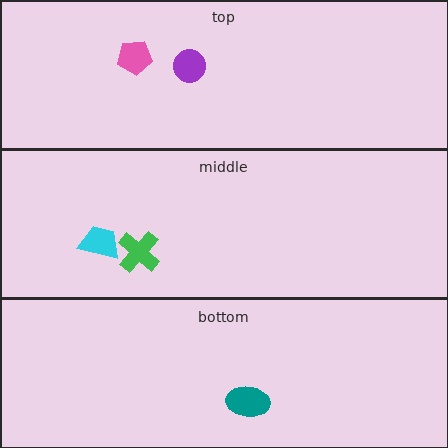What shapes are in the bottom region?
The teal ellipse.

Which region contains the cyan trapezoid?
The middle region.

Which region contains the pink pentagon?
The top region.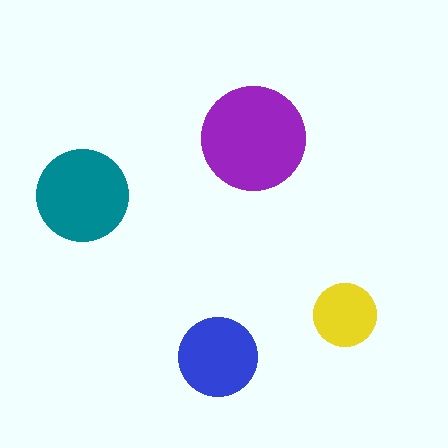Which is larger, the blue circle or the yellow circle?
The blue one.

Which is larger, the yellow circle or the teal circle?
The teal one.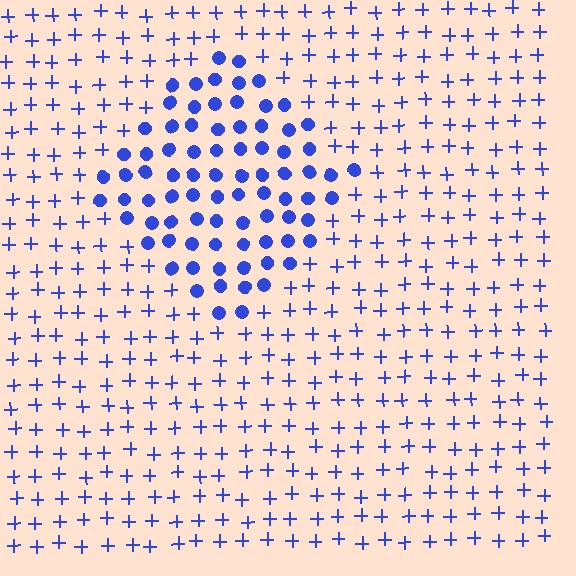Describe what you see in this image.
The image is filled with small blue elements arranged in a uniform grid. A diamond-shaped region contains circles, while the surrounding area contains plus signs. The boundary is defined purely by the change in element shape.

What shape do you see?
I see a diamond.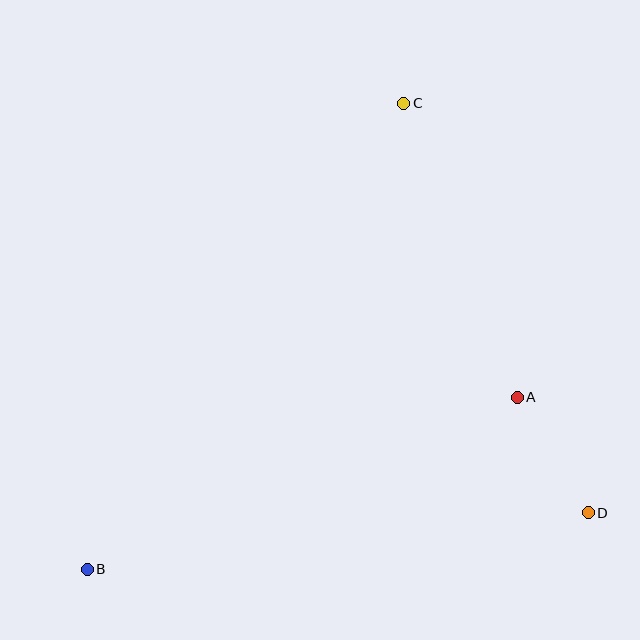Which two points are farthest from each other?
Points B and C are farthest from each other.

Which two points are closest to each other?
Points A and D are closest to each other.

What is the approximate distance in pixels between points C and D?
The distance between C and D is approximately 450 pixels.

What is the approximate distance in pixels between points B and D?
The distance between B and D is approximately 504 pixels.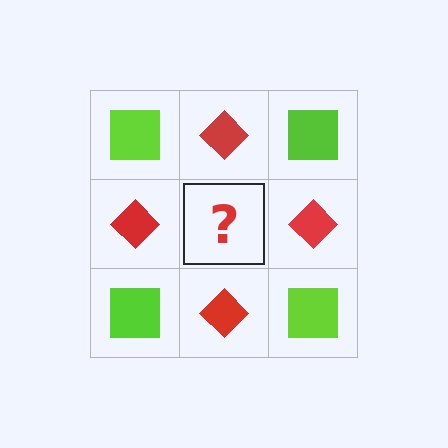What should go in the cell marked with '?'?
The missing cell should contain a lime square.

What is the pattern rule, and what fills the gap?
The rule is that it alternates lime square and red diamond in a checkerboard pattern. The gap should be filled with a lime square.